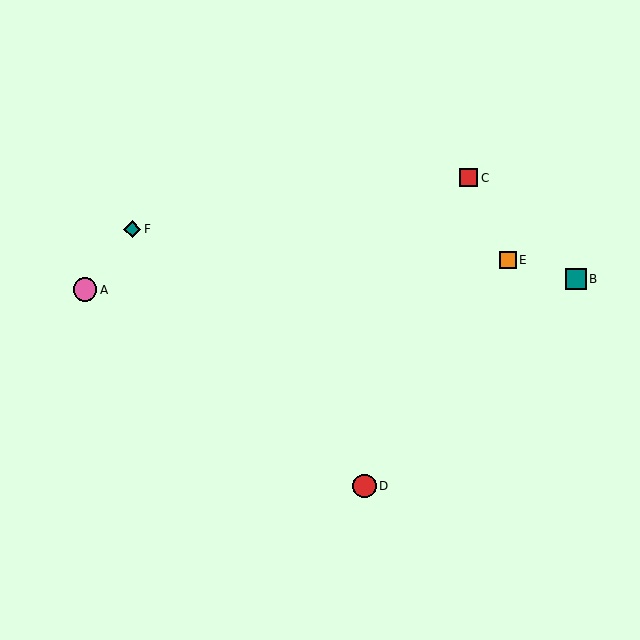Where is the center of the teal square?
The center of the teal square is at (576, 279).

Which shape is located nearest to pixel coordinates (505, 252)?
The orange square (labeled E) at (508, 260) is nearest to that location.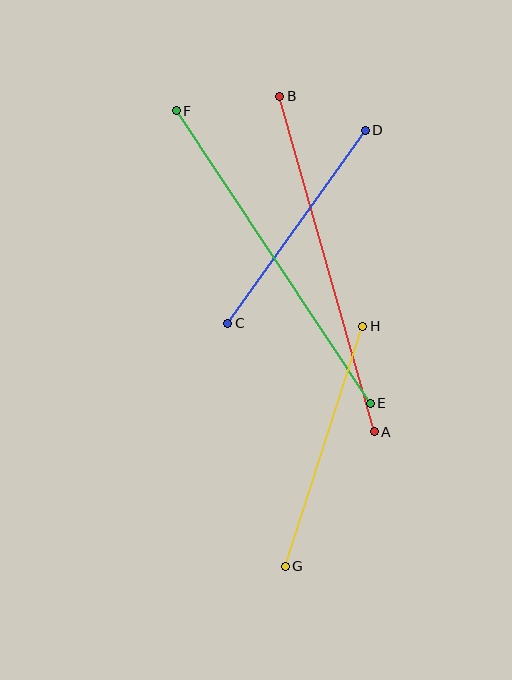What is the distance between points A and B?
The distance is approximately 349 pixels.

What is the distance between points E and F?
The distance is approximately 351 pixels.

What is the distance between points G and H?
The distance is approximately 253 pixels.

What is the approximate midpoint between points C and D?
The midpoint is at approximately (296, 227) pixels.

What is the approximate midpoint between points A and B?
The midpoint is at approximately (327, 264) pixels.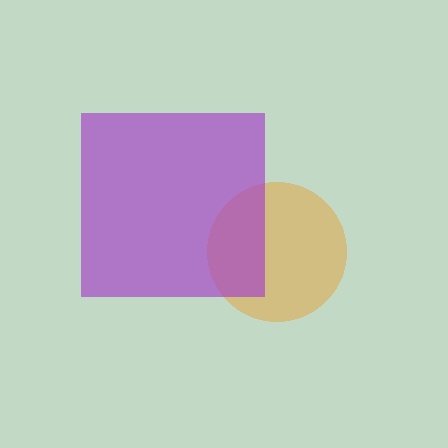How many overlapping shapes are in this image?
There are 2 overlapping shapes in the image.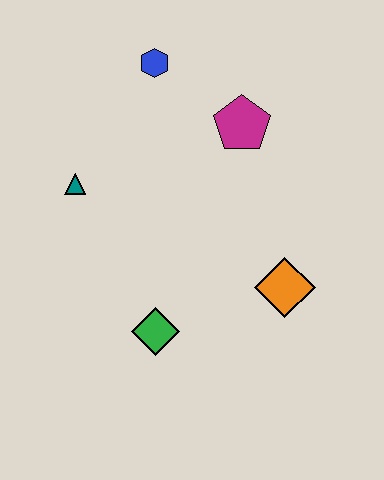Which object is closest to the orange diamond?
The green diamond is closest to the orange diamond.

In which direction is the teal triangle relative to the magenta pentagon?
The teal triangle is to the left of the magenta pentagon.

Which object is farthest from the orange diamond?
The blue hexagon is farthest from the orange diamond.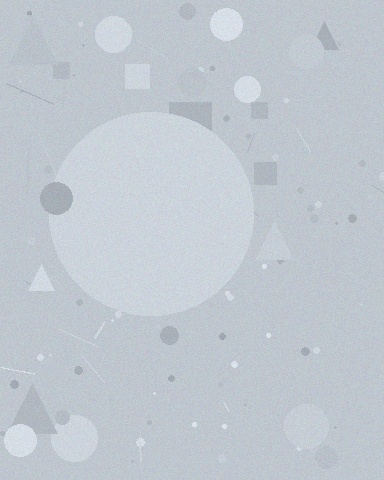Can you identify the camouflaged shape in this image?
The camouflaged shape is a circle.